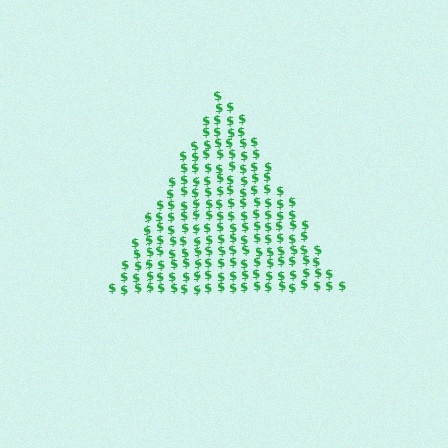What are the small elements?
The small elements are dollar signs.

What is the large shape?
The large shape is a triangle.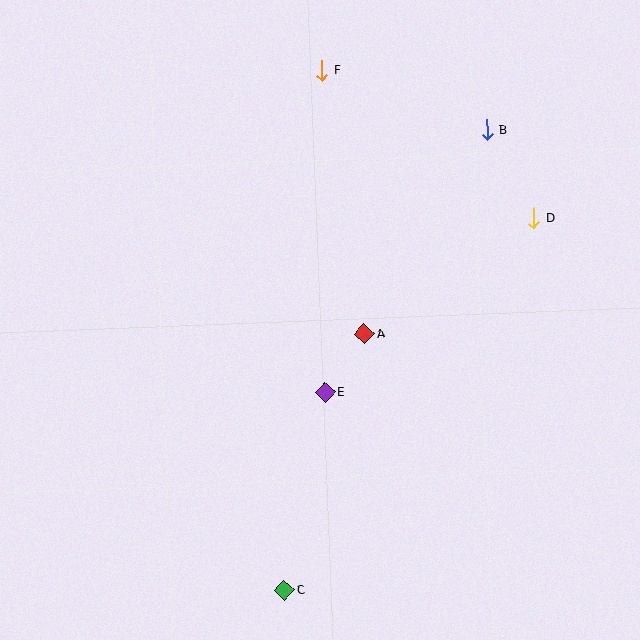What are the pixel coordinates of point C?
Point C is at (284, 590).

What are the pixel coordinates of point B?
Point B is at (487, 130).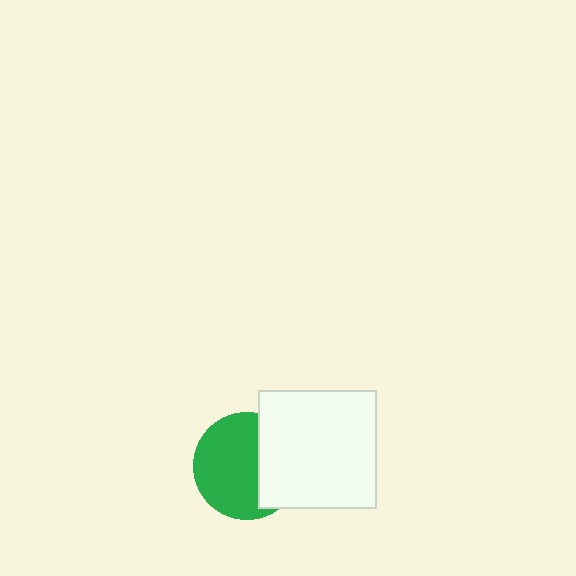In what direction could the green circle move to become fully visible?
The green circle could move left. That would shift it out from behind the white square entirely.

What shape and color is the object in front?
The object in front is a white square.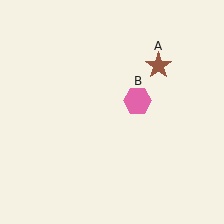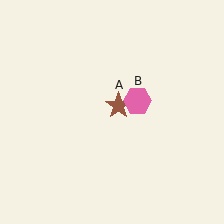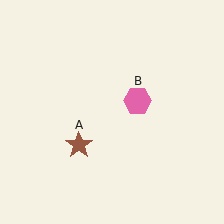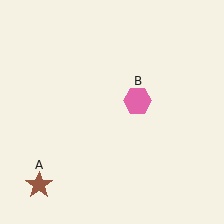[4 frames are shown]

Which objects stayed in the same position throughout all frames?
Pink hexagon (object B) remained stationary.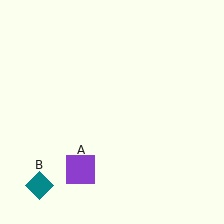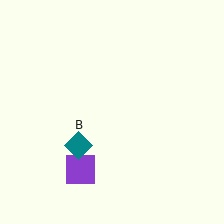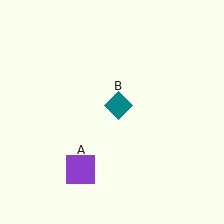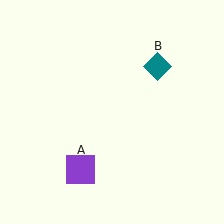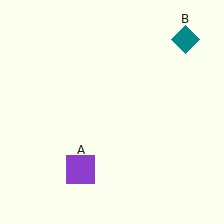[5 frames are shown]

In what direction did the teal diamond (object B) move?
The teal diamond (object B) moved up and to the right.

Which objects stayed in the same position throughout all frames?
Purple square (object A) remained stationary.